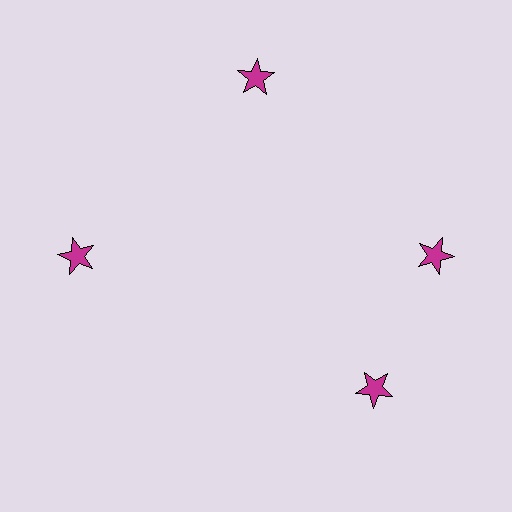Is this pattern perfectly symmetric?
No. The 4 magenta stars are arranged in a ring, but one element near the 6 o'clock position is rotated out of alignment along the ring, breaking the 4-fold rotational symmetry.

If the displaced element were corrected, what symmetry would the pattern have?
It would have 4-fold rotational symmetry — the pattern would map onto itself every 90 degrees.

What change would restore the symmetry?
The symmetry would be restored by rotating it back into even spacing with its neighbors so that all 4 stars sit at equal angles and equal distance from the center.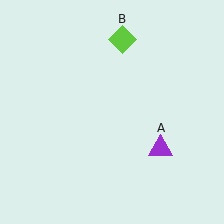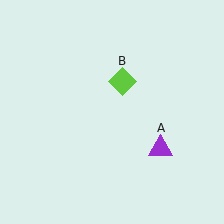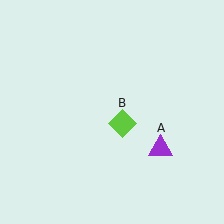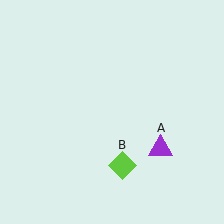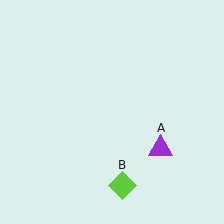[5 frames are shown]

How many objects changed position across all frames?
1 object changed position: lime diamond (object B).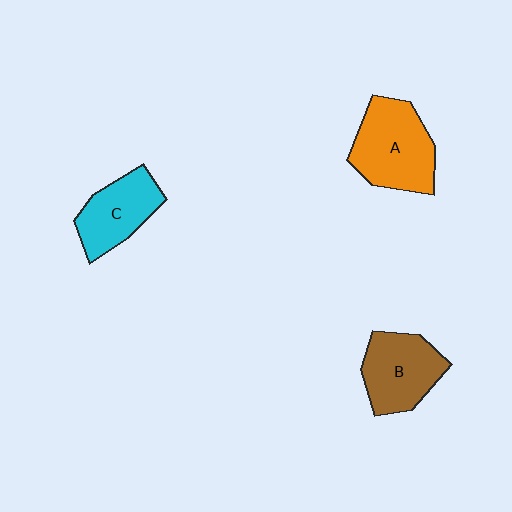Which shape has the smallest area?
Shape C (cyan).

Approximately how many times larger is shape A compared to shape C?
Approximately 1.3 times.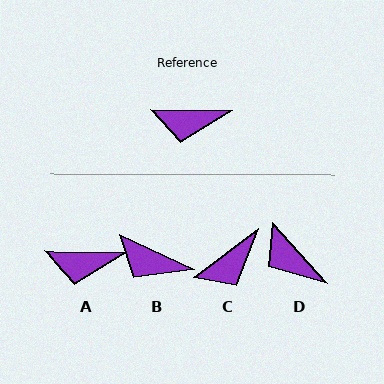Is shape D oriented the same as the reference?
No, it is off by about 47 degrees.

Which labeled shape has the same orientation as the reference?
A.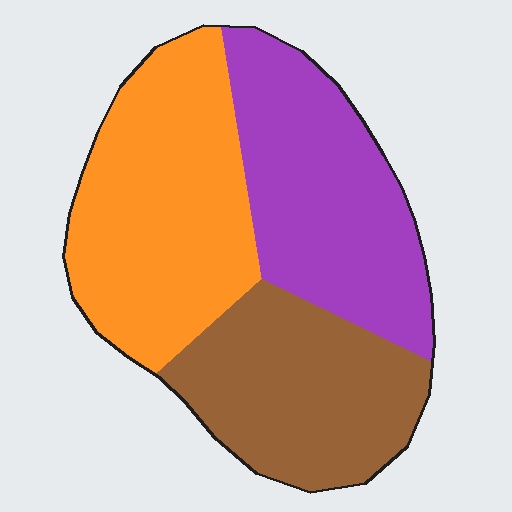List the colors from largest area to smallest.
From largest to smallest: orange, purple, brown.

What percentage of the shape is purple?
Purple covers roughly 35% of the shape.